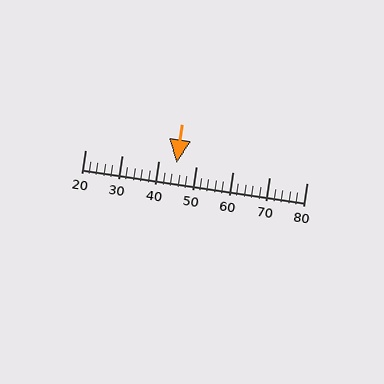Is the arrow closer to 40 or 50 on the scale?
The arrow is closer to 40.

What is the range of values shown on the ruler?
The ruler shows values from 20 to 80.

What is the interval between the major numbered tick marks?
The major tick marks are spaced 10 units apart.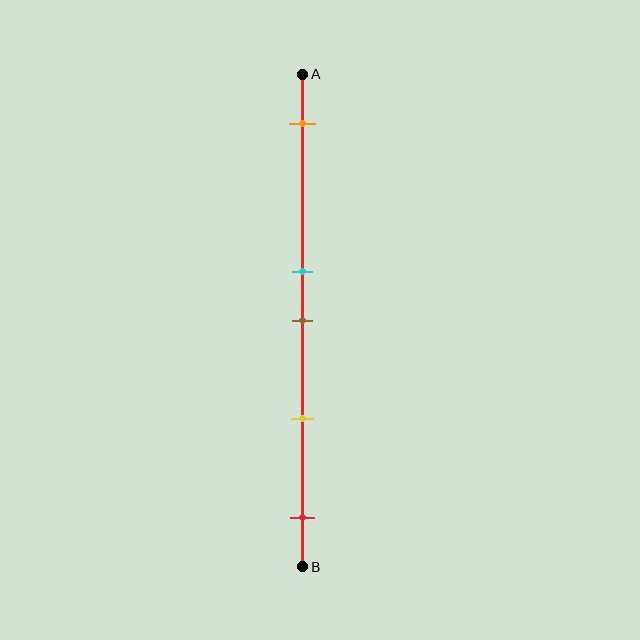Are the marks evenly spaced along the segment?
No, the marks are not evenly spaced.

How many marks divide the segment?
There are 5 marks dividing the segment.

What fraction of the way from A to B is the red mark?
The red mark is approximately 90% (0.9) of the way from A to B.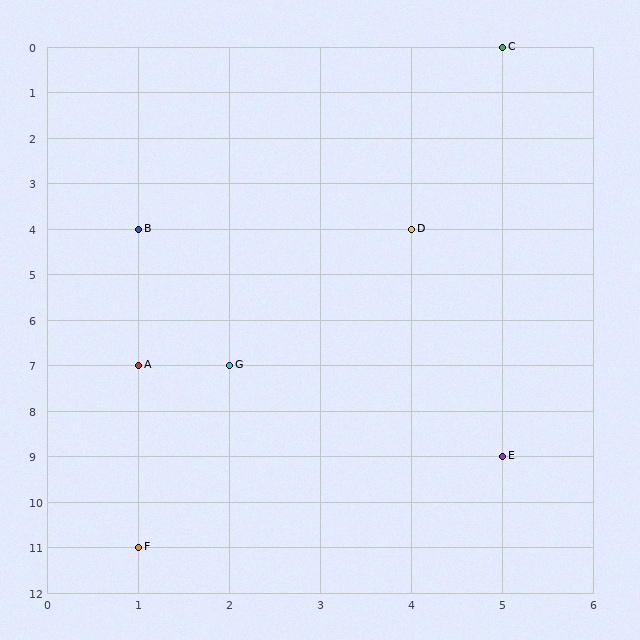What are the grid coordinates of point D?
Point D is at grid coordinates (4, 4).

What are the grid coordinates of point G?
Point G is at grid coordinates (2, 7).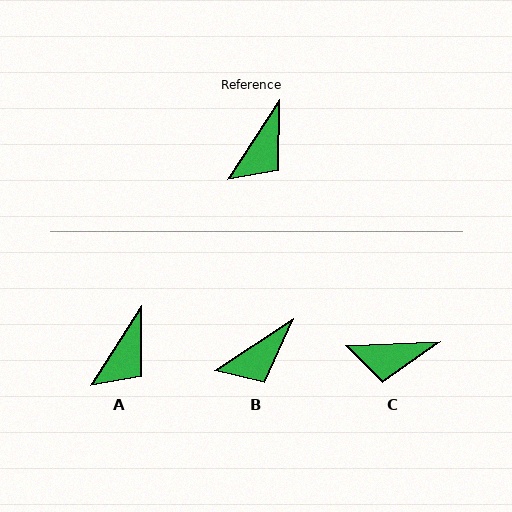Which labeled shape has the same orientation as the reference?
A.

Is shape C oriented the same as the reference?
No, it is off by about 55 degrees.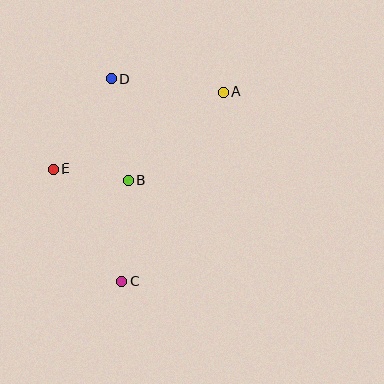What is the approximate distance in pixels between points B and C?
The distance between B and C is approximately 101 pixels.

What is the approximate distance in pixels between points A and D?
The distance between A and D is approximately 113 pixels.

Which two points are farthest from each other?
Points A and C are farthest from each other.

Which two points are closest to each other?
Points B and E are closest to each other.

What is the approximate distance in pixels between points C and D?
The distance between C and D is approximately 203 pixels.